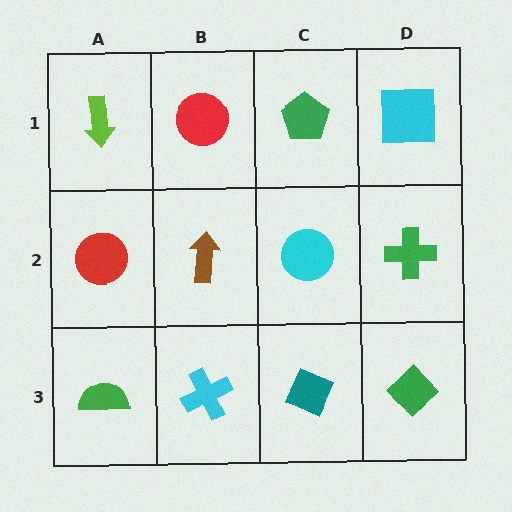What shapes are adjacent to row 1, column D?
A green cross (row 2, column D), a green pentagon (row 1, column C).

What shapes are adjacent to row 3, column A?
A red circle (row 2, column A), a cyan cross (row 3, column B).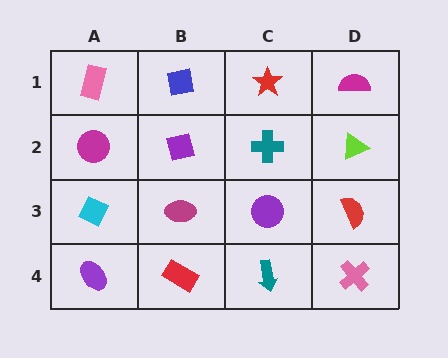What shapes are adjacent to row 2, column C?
A red star (row 1, column C), a purple circle (row 3, column C), a purple square (row 2, column B), a lime triangle (row 2, column D).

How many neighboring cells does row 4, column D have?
2.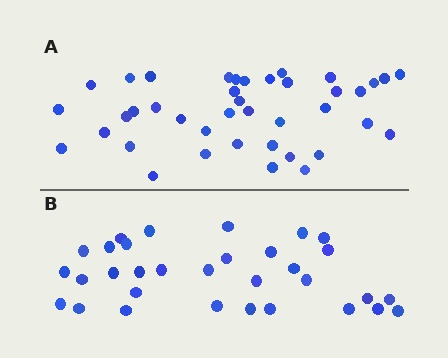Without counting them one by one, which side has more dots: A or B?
Region A (the top region) has more dots.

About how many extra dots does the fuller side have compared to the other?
Region A has roughly 8 or so more dots than region B.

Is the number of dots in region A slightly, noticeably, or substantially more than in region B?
Region A has noticeably more, but not dramatically so. The ratio is roughly 1.2 to 1.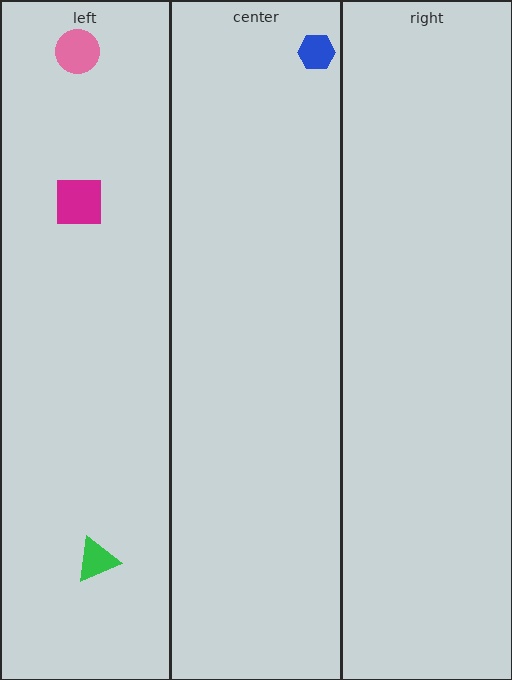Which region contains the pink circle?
The left region.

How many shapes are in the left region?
3.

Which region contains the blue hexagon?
The center region.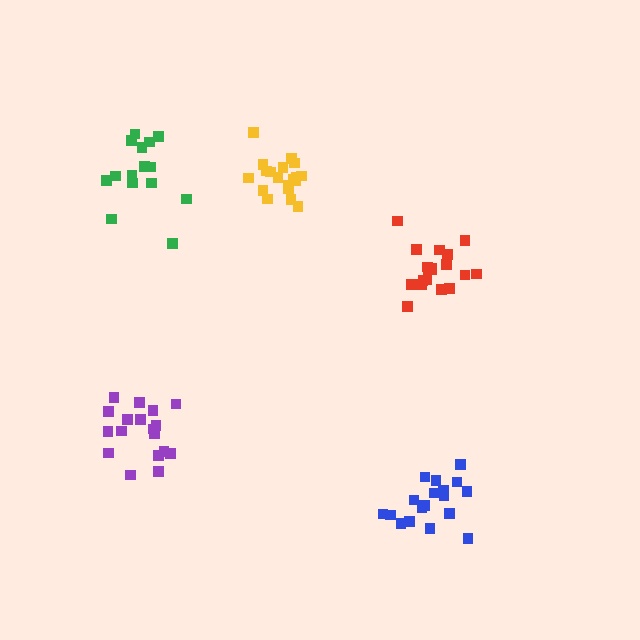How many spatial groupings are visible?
There are 5 spatial groupings.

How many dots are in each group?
Group 1: 19 dots, Group 2: 19 dots, Group 3: 18 dots, Group 4: 18 dots, Group 5: 15 dots (89 total).